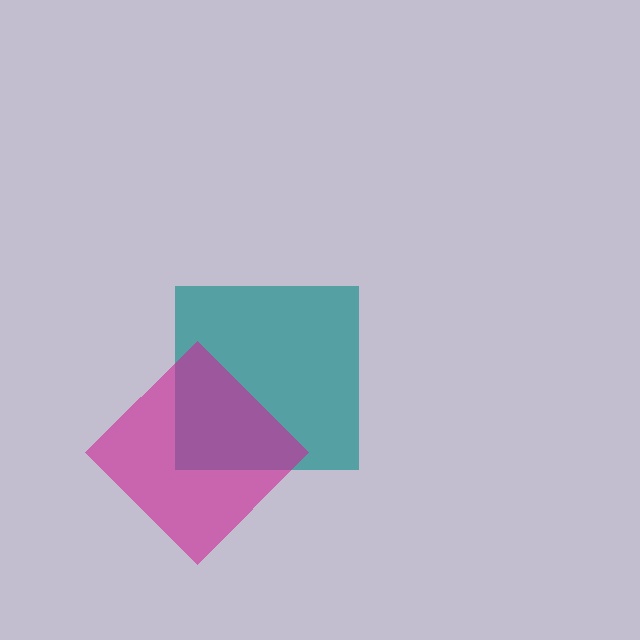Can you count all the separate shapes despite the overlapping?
Yes, there are 2 separate shapes.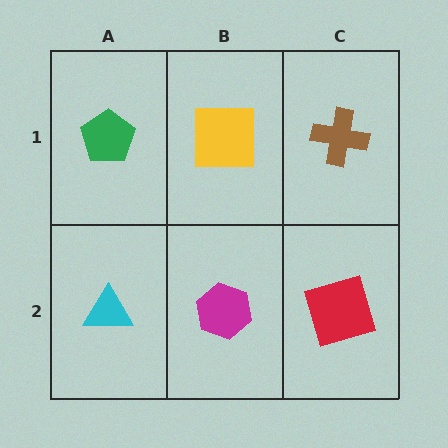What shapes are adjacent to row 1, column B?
A magenta hexagon (row 2, column B), a green pentagon (row 1, column A), a brown cross (row 1, column C).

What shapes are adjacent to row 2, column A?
A green pentagon (row 1, column A), a magenta hexagon (row 2, column B).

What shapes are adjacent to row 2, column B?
A yellow square (row 1, column B), a cyan triangle (row 2, column A), a red square (row 2, column C).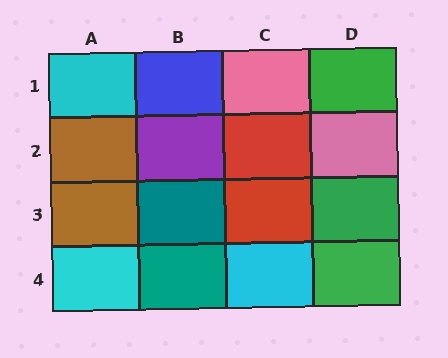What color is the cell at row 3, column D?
Green.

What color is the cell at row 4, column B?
Teal.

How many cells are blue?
1 cell is blue.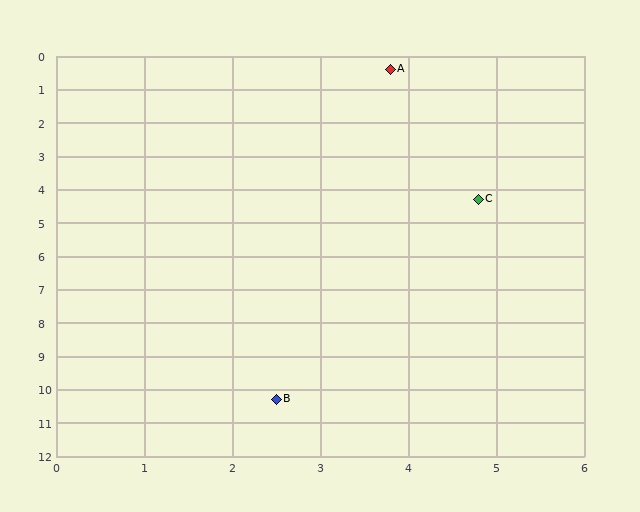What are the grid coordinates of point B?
Point B is at approximately (2.5, 10.3).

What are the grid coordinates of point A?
Point A is at approximately (3.8, 0.4).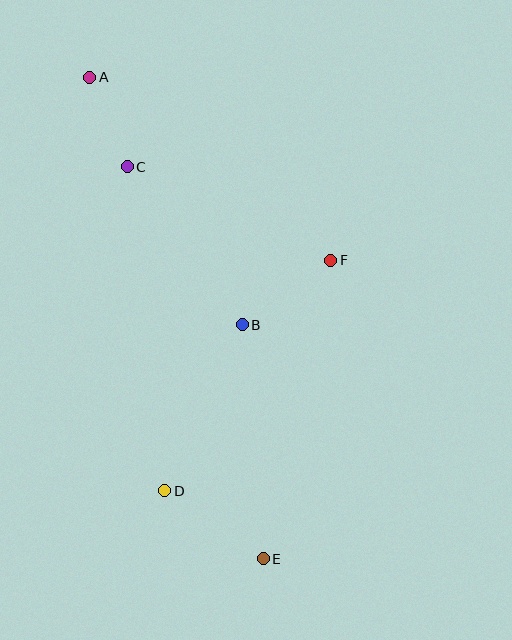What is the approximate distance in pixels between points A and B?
The distance between A and B is approximately 291 pixels.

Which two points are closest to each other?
Points A and C are closest to each other.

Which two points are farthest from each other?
Points A and E are farthest from each other.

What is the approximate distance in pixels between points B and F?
The distance between B and F is approximately 110 pixels.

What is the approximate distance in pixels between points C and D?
The distance between C and D is approximately 326 pixels.